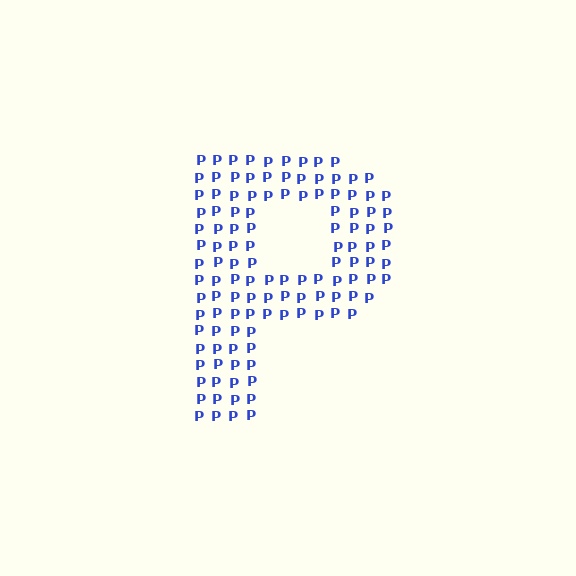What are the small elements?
The small elements are letter P's.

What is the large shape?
The large shape is the letter P.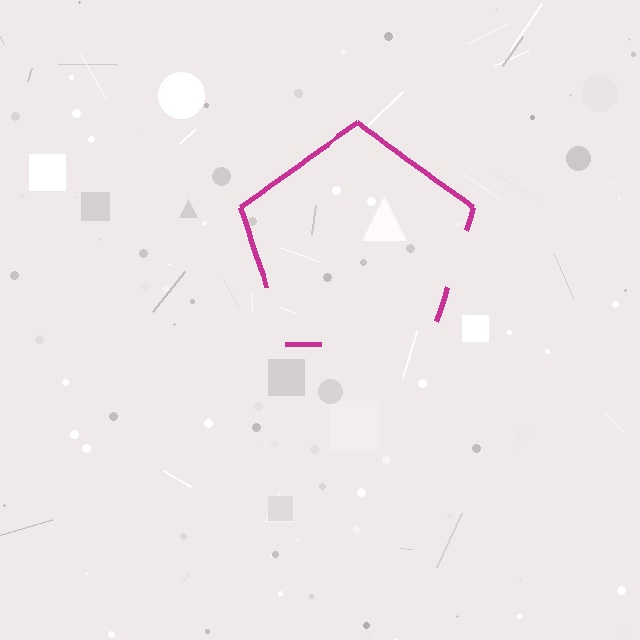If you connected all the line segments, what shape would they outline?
They would outline a pentagon.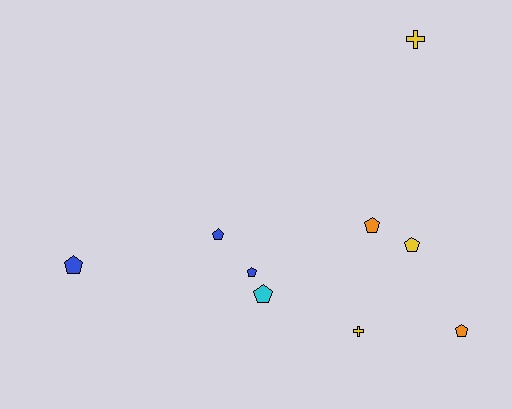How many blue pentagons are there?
There are 3 blue pentagons.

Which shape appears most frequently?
Pentagon, with 7 objects.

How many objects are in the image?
There are 9 objects.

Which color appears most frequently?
Yellow, with 3 objects.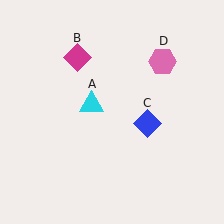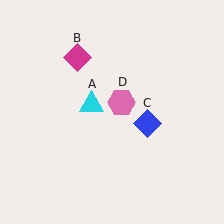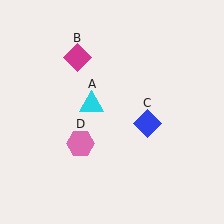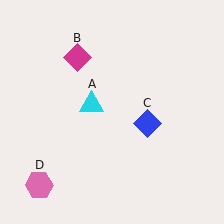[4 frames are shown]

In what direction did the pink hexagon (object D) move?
The pink hexagon (object D) moved down and to the left.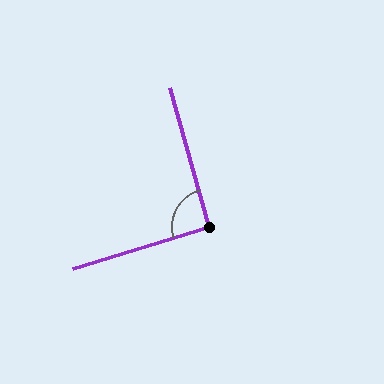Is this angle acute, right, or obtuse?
It is approximately a right angle.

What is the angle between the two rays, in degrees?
Approximately 92 degrees.